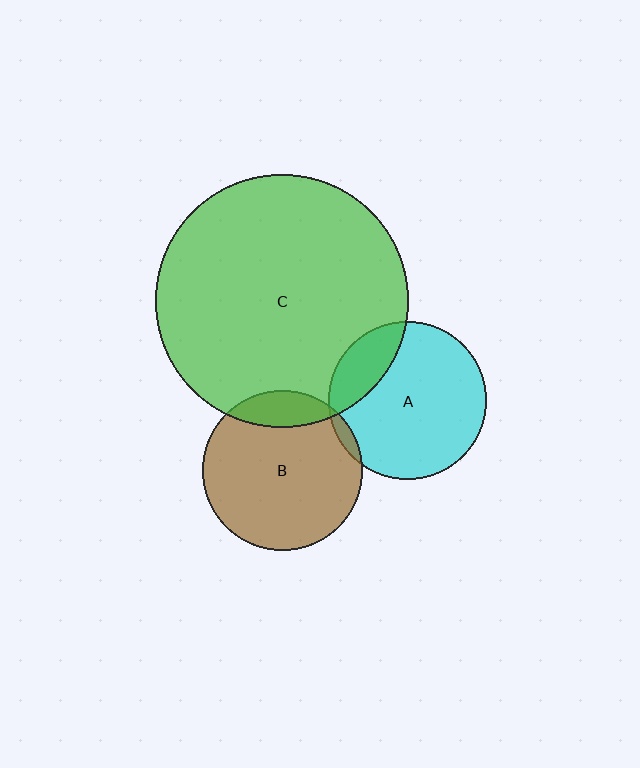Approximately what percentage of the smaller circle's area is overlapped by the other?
Approximately 5%.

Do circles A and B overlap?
Yes.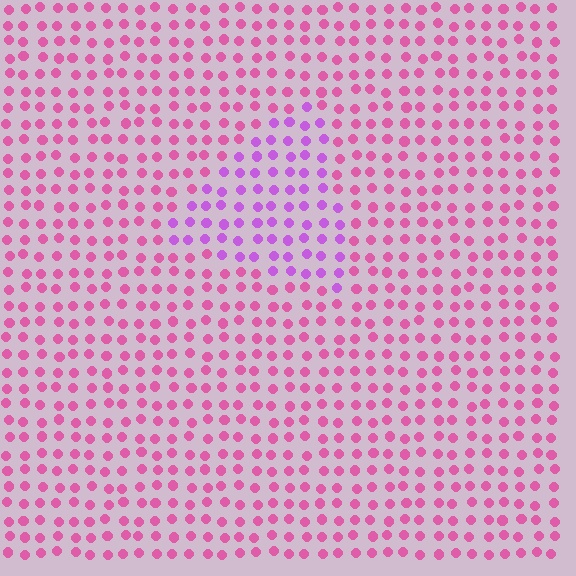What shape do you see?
I see a triangle.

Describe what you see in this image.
The image is filled with small pink elements in a uniform arrangement. A triangle-shaped region is visible where the elements are tinted to a slightly different hue, forming a subtle color boundary.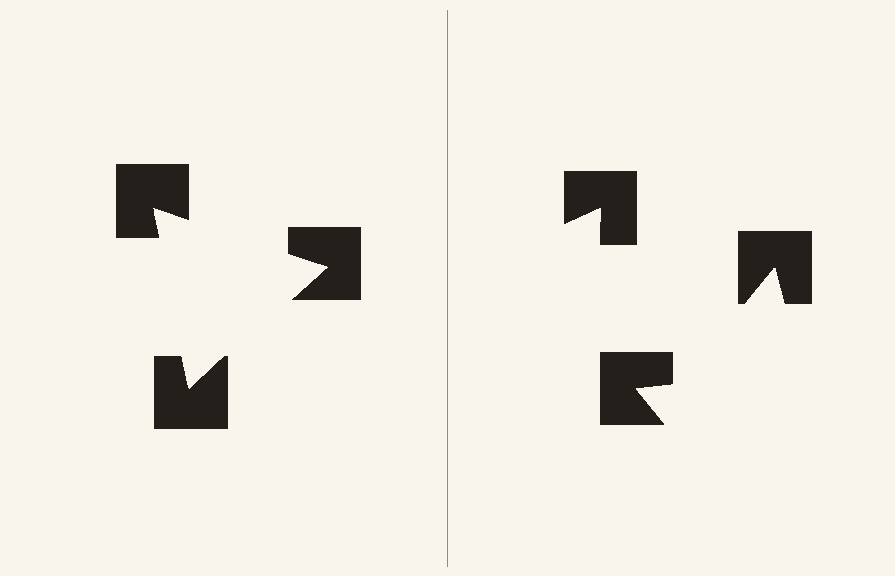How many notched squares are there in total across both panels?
6 — 3 on each side.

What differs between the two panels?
The notched squares are positioned identically on both sides; only the wedge orientations differ. On the left they align to a triangle; on the right they are misaligned.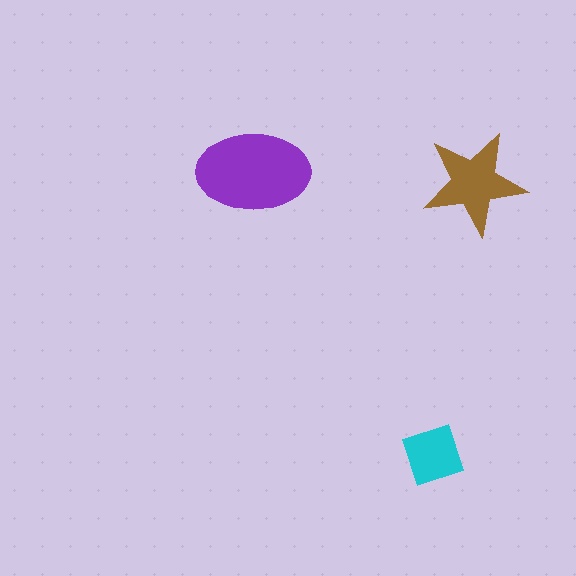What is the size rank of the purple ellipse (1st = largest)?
1st.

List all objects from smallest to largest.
The cyan square, the brown star, the purple ellipse.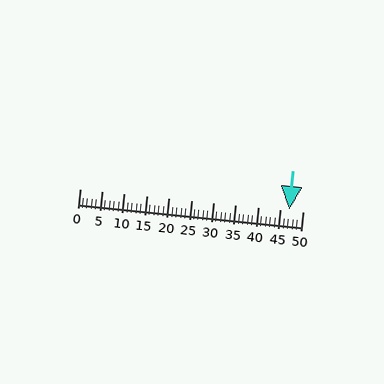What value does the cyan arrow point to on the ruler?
The cyan arrow points to approximately 47.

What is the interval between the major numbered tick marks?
The major tick marks are spaced 5 units apart.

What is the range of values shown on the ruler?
The ruler shows values from 0 to 50.